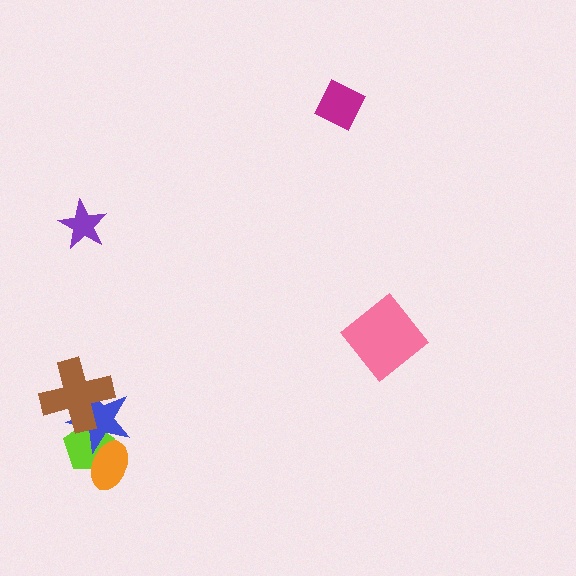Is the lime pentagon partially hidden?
Yes, it is partially covered by another shape.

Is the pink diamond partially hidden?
No, no other shape covers it.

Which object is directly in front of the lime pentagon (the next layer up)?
The orange ellipse is directly in front of the lime pentagon.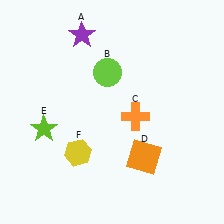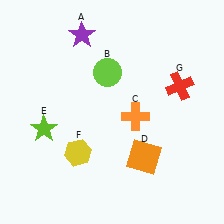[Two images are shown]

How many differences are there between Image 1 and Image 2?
There is 1 difference between the two images.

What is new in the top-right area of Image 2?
A red cross (G) was added in the top-right area of Image 2.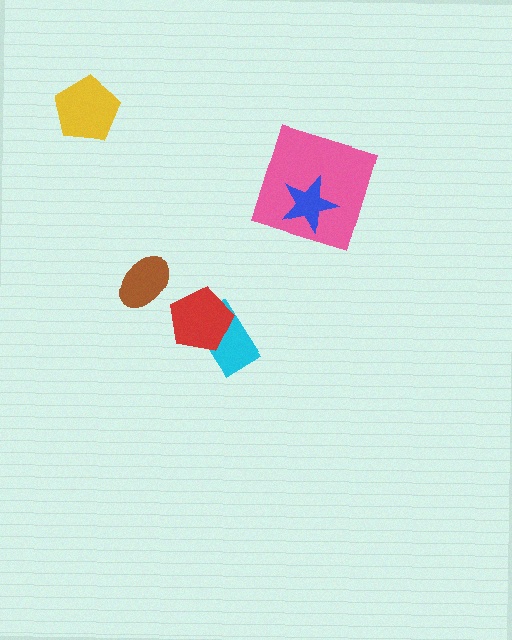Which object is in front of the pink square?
The blue star is in front of the pink square.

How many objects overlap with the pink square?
1 object overlaps with the pink square.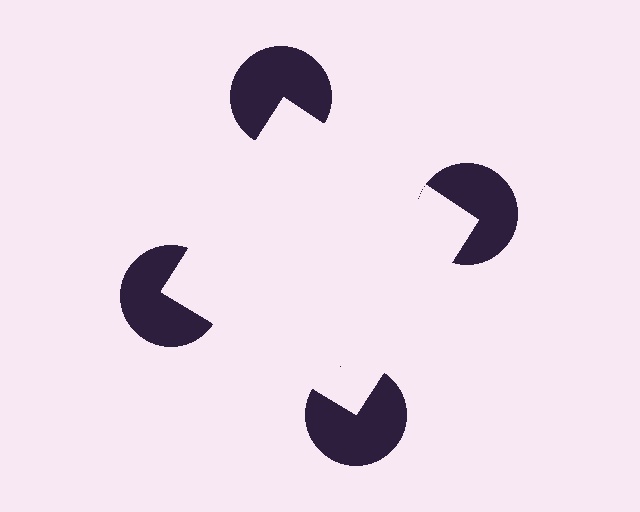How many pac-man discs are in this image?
There are 4 — one at each vertex of the illusory square.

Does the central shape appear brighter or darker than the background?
It typically appears slightly brighter than the background, even though no actual brightness change is drawn.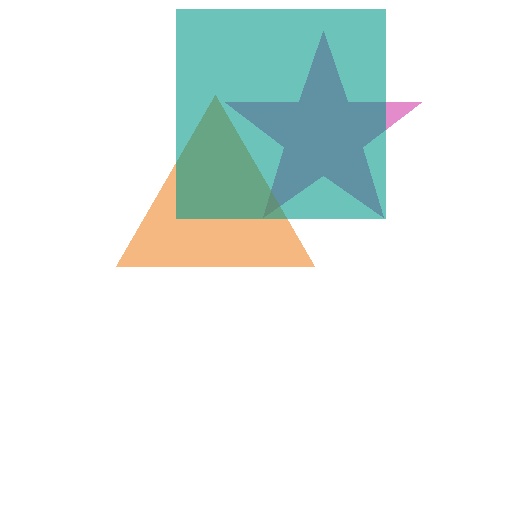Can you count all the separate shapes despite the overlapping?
Yes, there are 3 separate shapes.